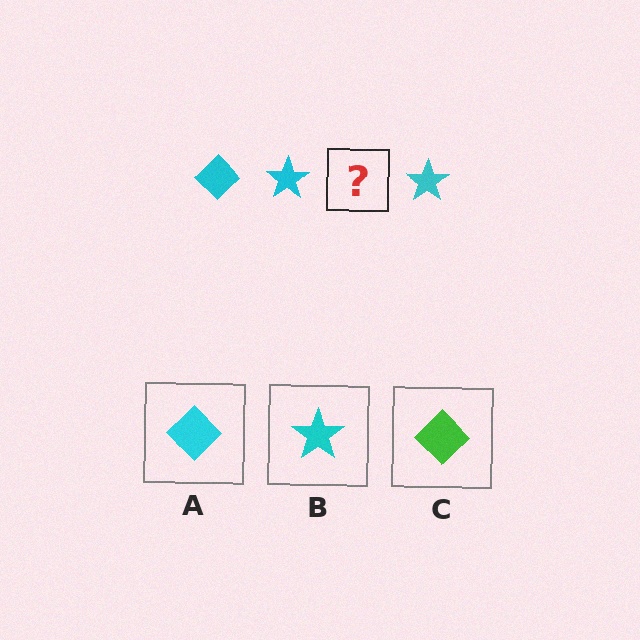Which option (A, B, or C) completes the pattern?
A.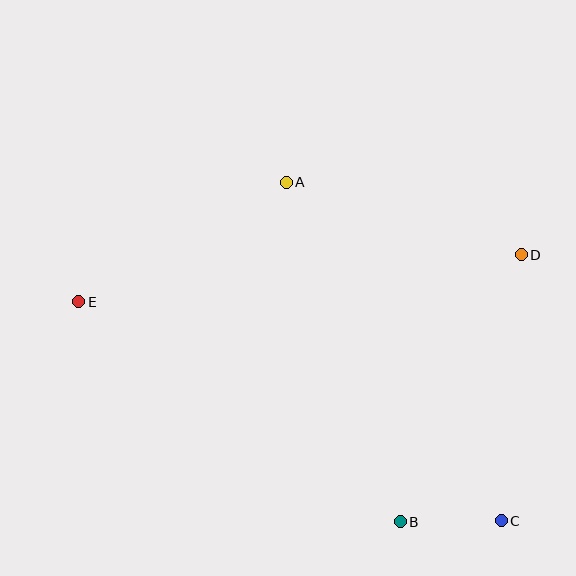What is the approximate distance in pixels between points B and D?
The distance between B and D is approximately 293 pixels.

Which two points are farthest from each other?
Points C and E are farthest from each other.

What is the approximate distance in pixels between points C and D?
The distance between C and D is approximately 267 pixels.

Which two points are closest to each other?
Points B and C are closest to each other.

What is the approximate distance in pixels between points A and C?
The distance between A and C is approximately 401 pixels.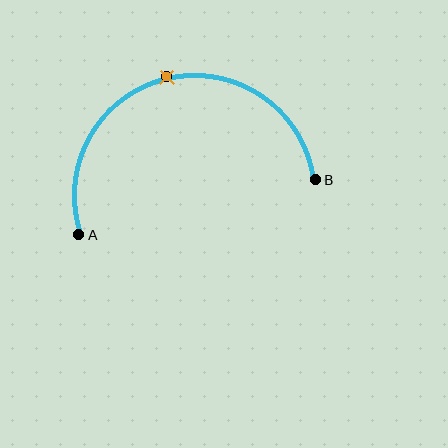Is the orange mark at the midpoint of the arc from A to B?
Yes. The orange mark lies on the arc at equal arc-length from both A and B — it is the arc midpoint.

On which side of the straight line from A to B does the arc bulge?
The arc bulges above the straight line connecting A and B.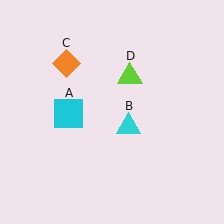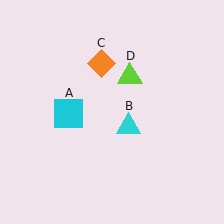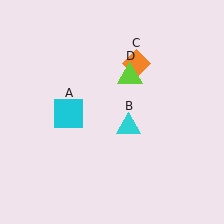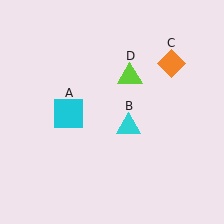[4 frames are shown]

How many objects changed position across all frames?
1 object changed position: orange diamond (object C).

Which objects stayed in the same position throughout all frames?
Cyan square (object A) and cyan triangle (object B) and lime triangle (object D) remained stationary.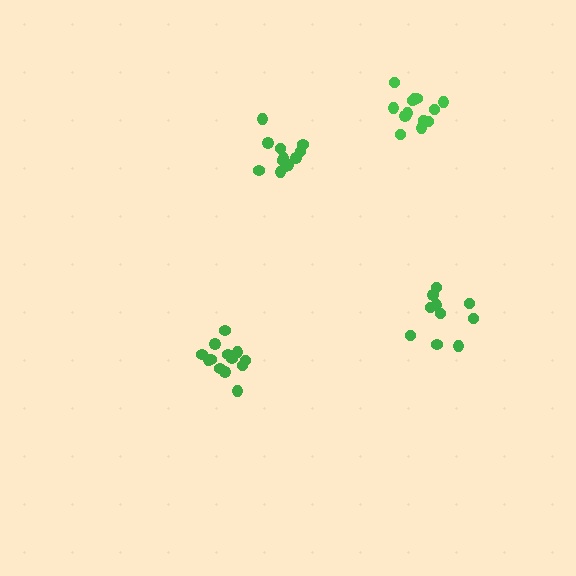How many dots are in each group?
Group 1: 12 dots, Group 2: 14 dots, Group 3: 10 dots, Group 4: 13 dots (49 total).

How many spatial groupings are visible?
There are 4 spatial groupings.